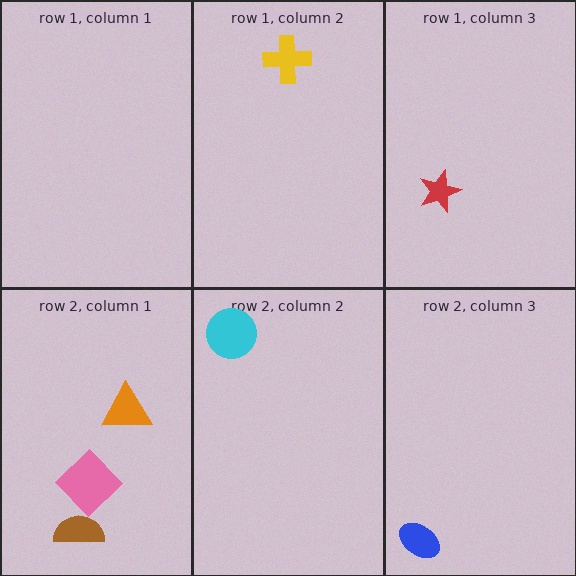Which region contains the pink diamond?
The row 2, column 1 region.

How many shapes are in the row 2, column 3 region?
1.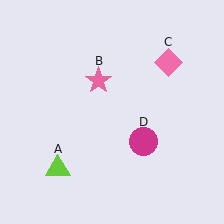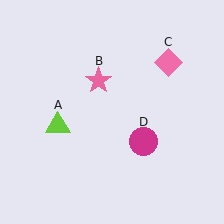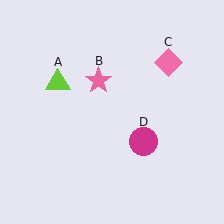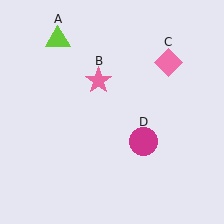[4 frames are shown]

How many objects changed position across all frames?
1 object changed position: lime triangle (object A).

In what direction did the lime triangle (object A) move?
The lime triangle (object A) moved up.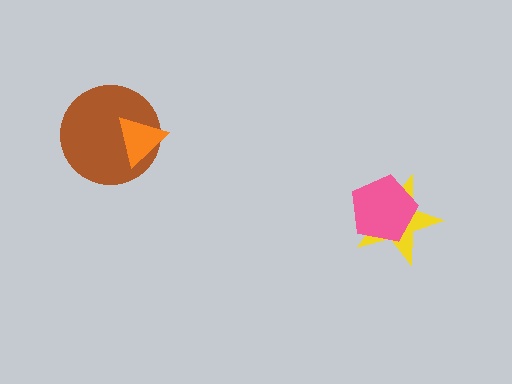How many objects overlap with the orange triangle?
1 object overlaps with the orange triangle.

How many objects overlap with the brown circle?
1 object overlaps with the brown circle.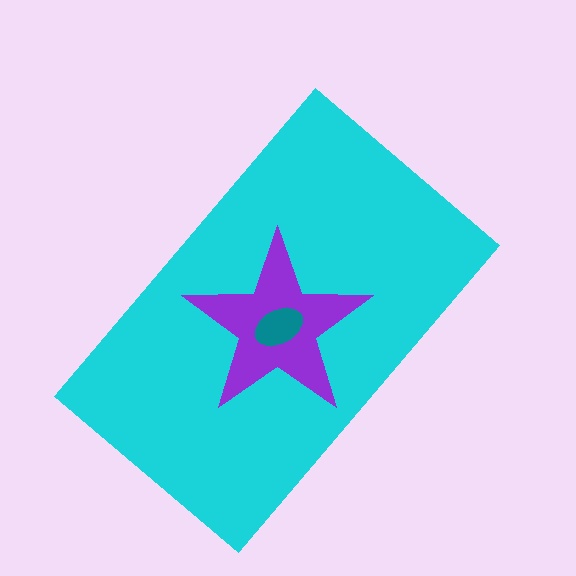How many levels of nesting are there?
3.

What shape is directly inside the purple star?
The teal ellipse.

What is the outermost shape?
The cyan rectangle.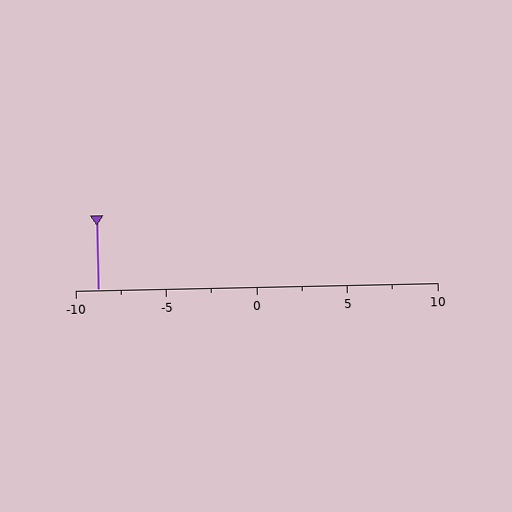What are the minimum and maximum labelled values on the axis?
The axis runs from -10 to 10.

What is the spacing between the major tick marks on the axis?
The major ticks are spaced 5 apart.